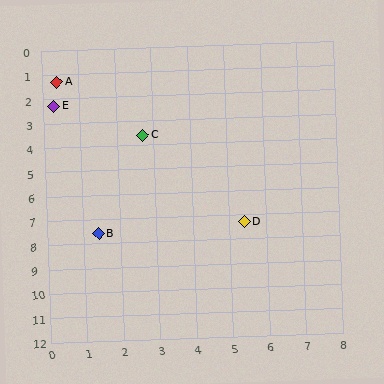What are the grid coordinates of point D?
Point D is at approximately (5.4, 7.3).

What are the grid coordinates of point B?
Point B is at approximately (1.4, 7.6).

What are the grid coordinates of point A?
Point A is at approximately (0.4, 1.3).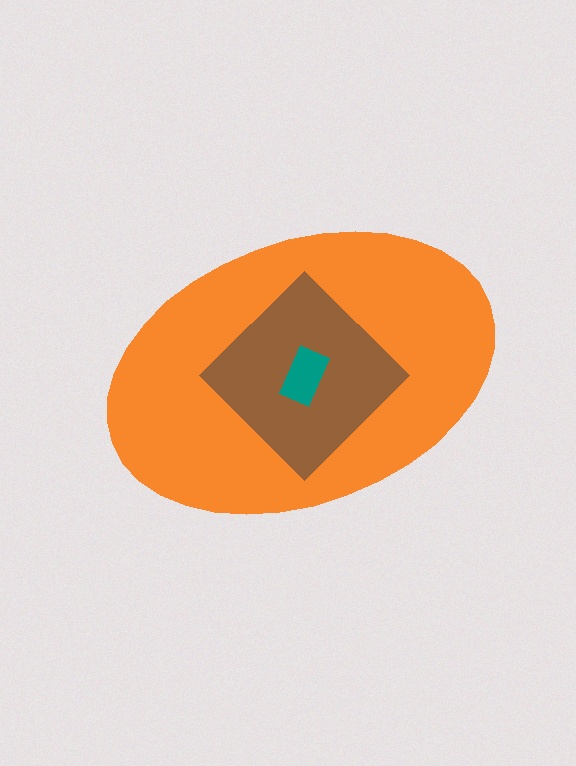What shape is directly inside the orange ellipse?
The brown diamond.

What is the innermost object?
The teal rectangle.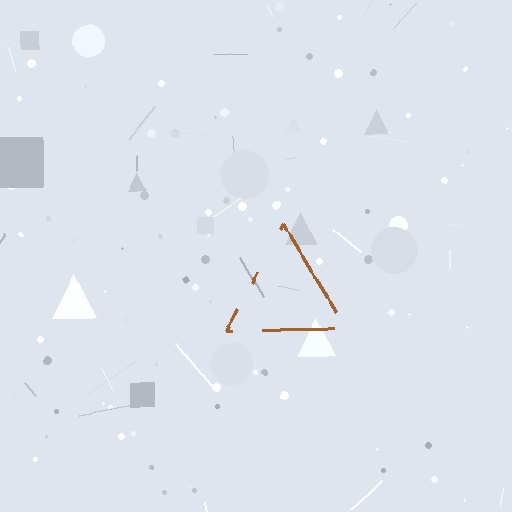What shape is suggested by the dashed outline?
The dashed outline suggests a triangle.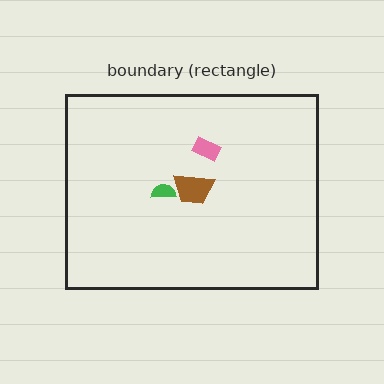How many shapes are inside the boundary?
3 inside, 0 outside.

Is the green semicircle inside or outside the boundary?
Inside.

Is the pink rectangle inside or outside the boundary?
Inside.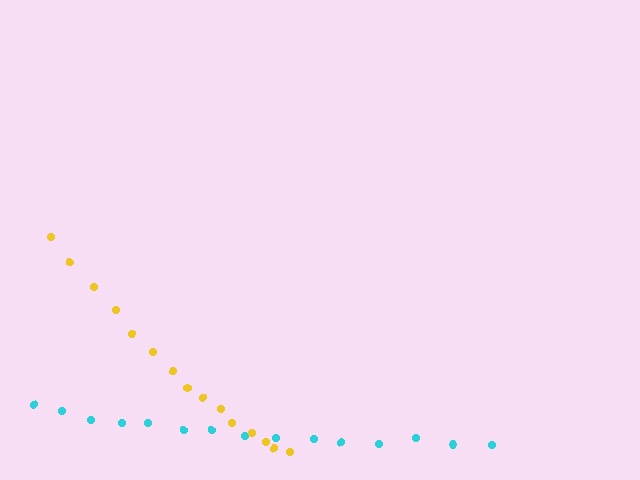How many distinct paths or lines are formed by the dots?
There are 2 distinct paths.